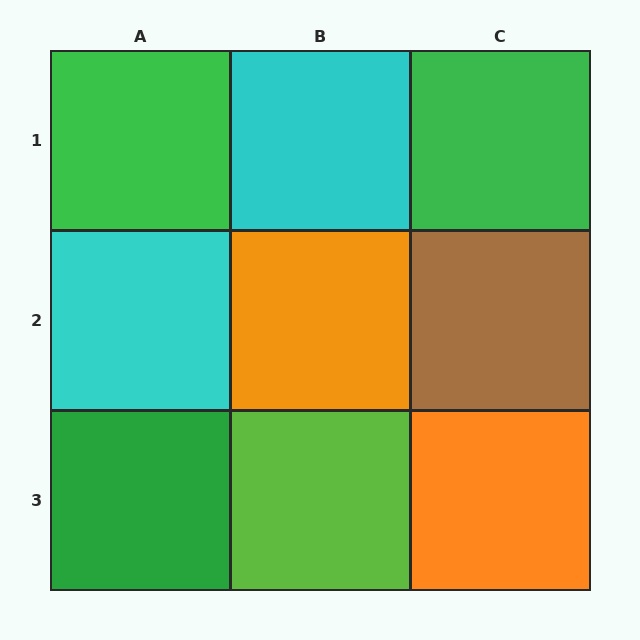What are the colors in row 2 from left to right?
Cyan, orange, brown.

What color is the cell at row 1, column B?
Cyan.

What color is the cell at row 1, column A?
Green.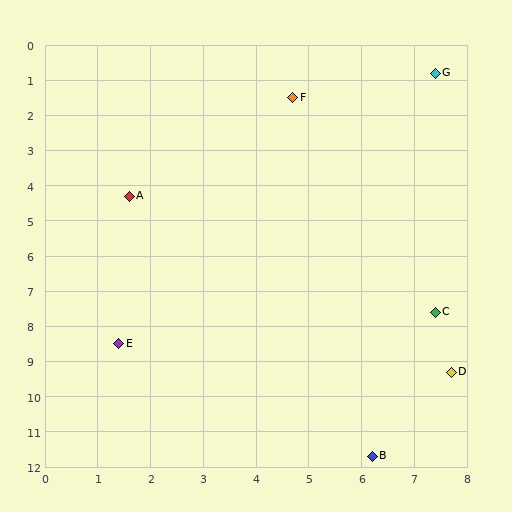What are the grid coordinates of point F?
Point F is at approximately (4.7, 1.5).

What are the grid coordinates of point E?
Point E is at approximately (1.4, 8.5).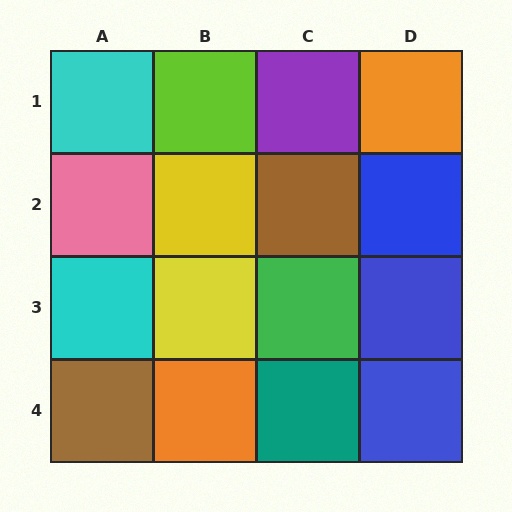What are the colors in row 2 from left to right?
Pink, yellow, brown, blue.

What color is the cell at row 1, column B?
Lime.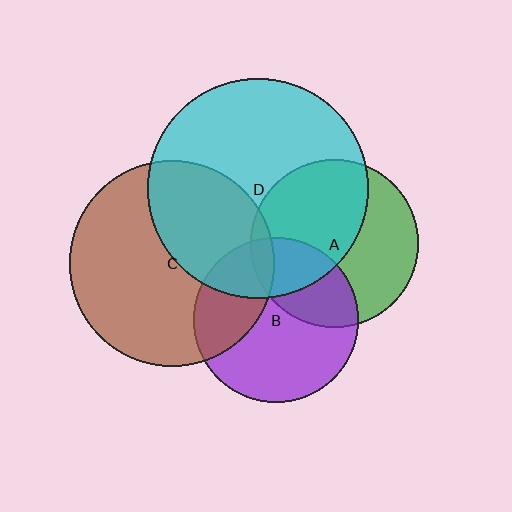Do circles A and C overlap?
Yes.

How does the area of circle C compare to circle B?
Approximately 1.5 times.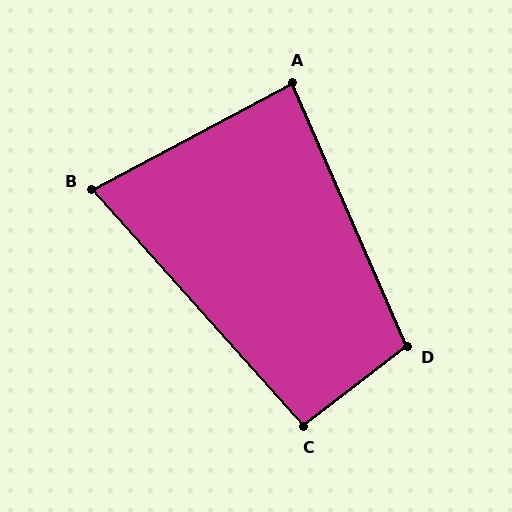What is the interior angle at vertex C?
Approximately 94 degrees (approximately right).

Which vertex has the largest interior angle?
D, at approximately 104 degrees.